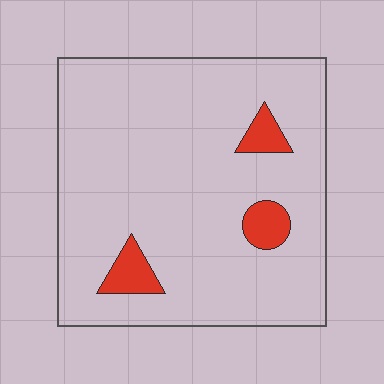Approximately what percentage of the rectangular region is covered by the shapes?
Approximately 10%.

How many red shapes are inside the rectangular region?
3.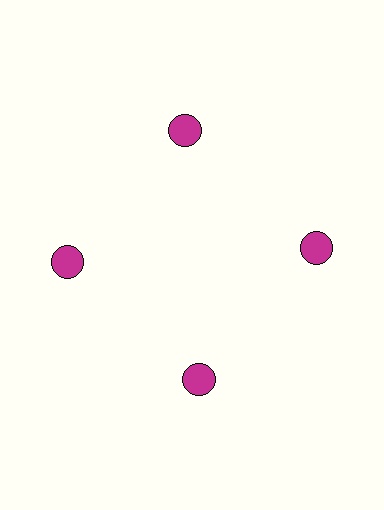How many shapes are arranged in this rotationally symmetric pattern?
There are 4 shapes, arranged in 4 groups of 1.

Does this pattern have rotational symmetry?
Yes, this pattern has 4-fold rotational symmetry. It looks the same after rotating 90 degrees around the center.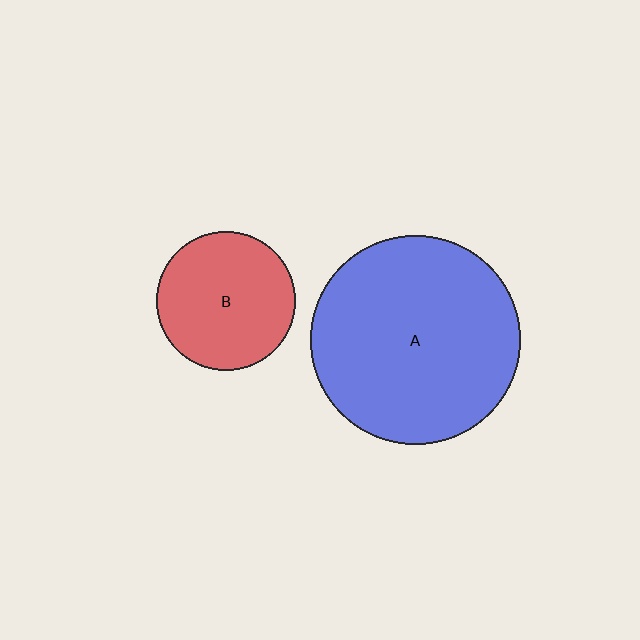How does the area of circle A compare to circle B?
Approximately 2.3 times.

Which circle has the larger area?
Circle A (blue).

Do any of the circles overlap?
No, none of the circles overlap.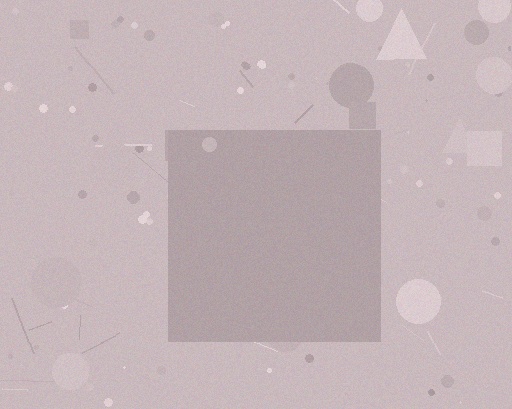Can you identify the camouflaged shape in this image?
The camouflaged shape is a square.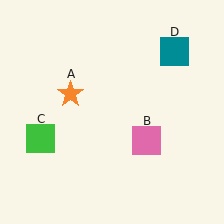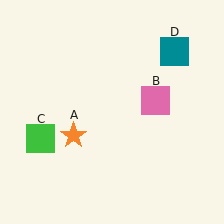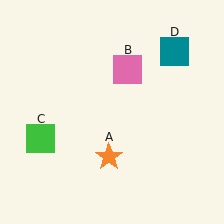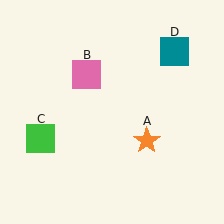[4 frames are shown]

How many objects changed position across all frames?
2 objects changed position: orange star (object A), pink square (object B).